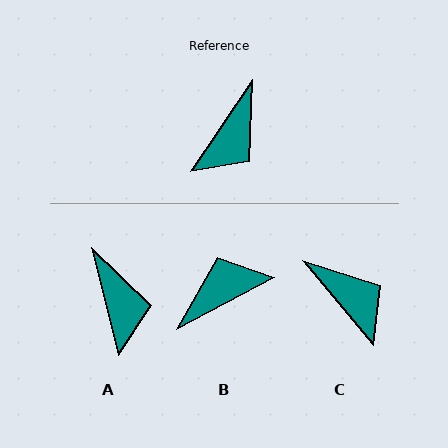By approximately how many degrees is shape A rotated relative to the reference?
Approximately 48 degrees counter-clockwise.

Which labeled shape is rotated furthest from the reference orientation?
B, about 152 degrees away.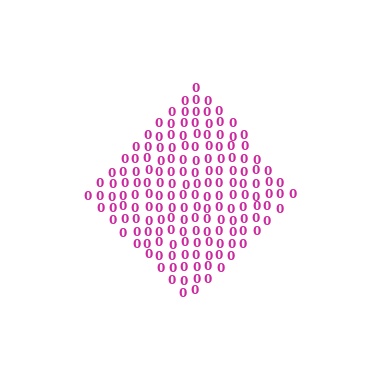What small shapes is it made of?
It is made of small digit 0's.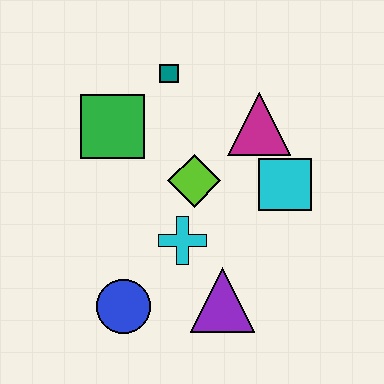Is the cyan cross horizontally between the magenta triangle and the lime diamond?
No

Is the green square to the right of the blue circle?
No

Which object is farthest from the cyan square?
The blue circle is farthest from the cyan square.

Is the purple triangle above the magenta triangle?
No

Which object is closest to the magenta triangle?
The cyan square is closest to the magenta triangle.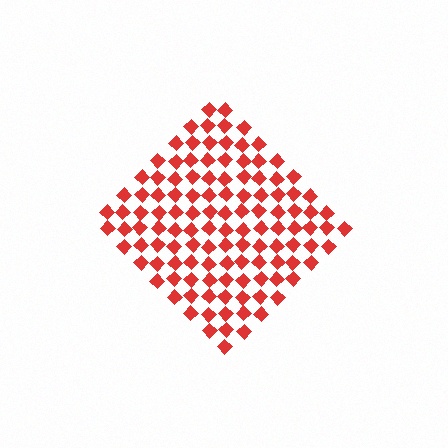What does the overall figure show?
The overall figure shows a diamond.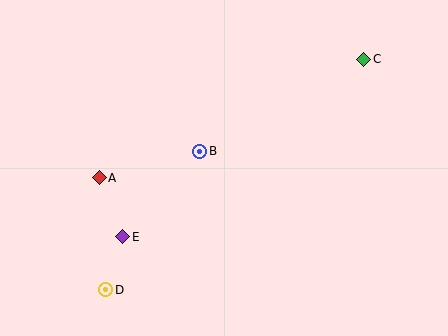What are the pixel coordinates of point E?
Point E is at (123, 237).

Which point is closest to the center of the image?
Point B at (200, 151) is closest to the center.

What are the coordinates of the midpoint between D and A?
The midpoint between D and A is at (102, 234).